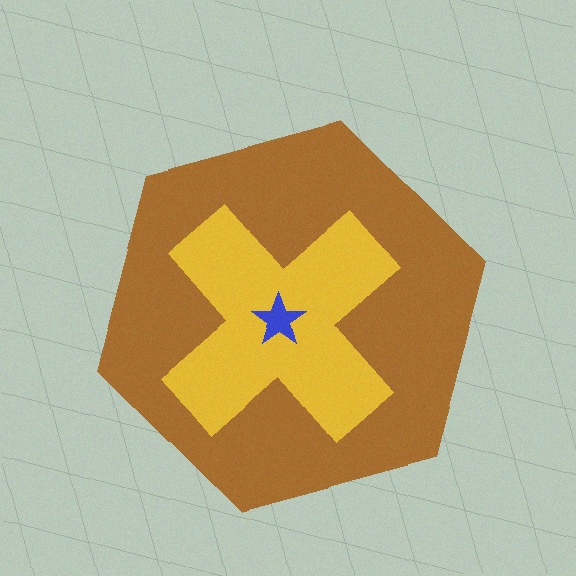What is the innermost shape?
The blue star.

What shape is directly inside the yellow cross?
The blue star.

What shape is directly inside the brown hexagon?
The yellow cross.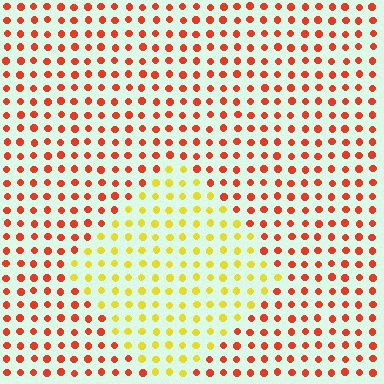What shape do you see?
I see a diamond.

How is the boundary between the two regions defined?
The boundary is defined purely by a slight shift in hue (about 51 degrees). Spacing, size, and orientation are identical on both sides.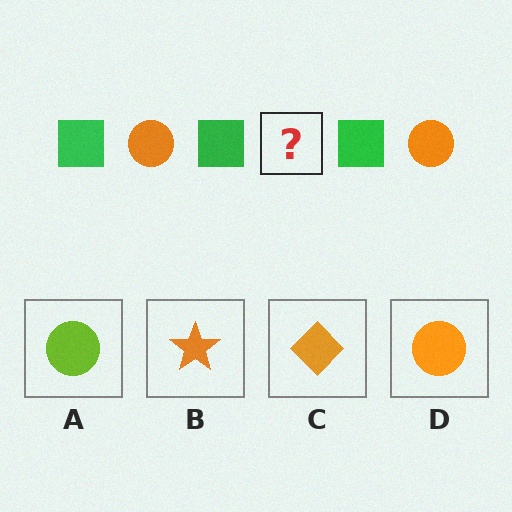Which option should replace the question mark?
Option D.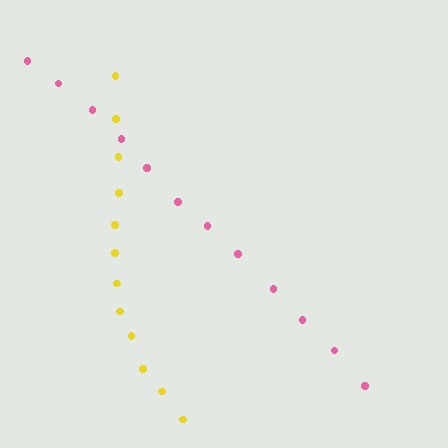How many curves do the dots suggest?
There are 2 distinct paths.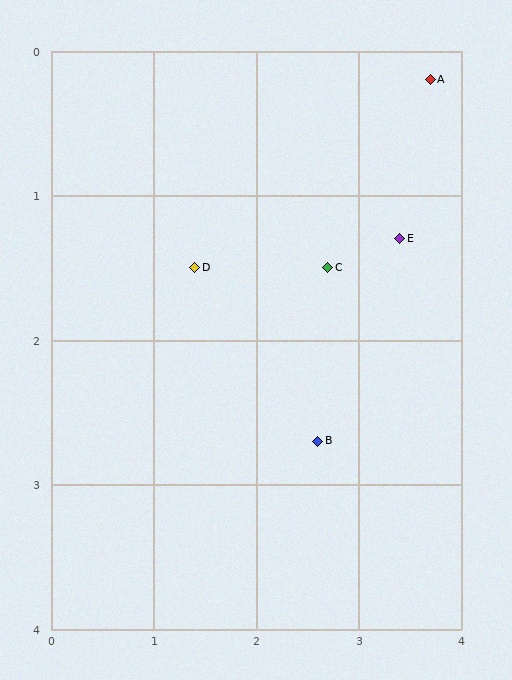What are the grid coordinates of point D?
Point D is at approximately (1.4, 1.5).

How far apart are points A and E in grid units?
Points A and E are about 1.1 grid units apart.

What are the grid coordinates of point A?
Point A is at approximately (3.7, 0.2).